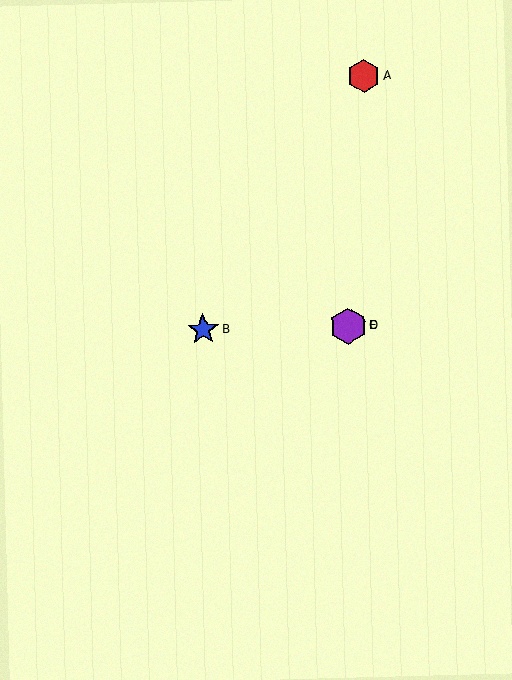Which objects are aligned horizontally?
Objects B, C, D, E are aligned horizontally.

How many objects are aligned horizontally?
4 objects (B, C, D, E) are aligned horizontally.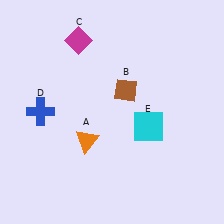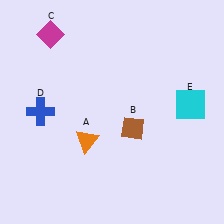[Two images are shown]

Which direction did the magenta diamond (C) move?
The magenta diamond (C) moved left.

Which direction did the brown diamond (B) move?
The brown diamond (B) moved down.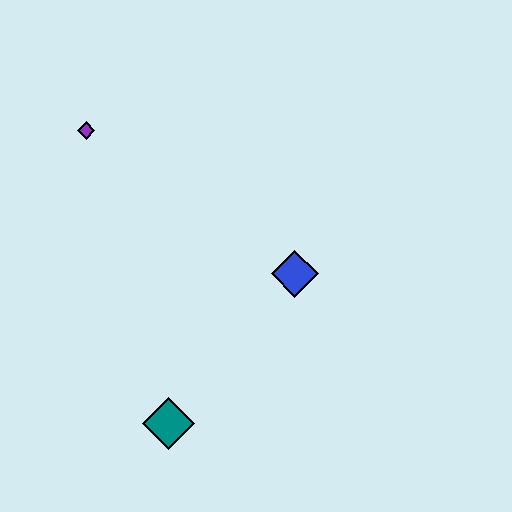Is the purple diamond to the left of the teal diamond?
Yes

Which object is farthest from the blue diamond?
The purple diamond is farthest from the blue diamond.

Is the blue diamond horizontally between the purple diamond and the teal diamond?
No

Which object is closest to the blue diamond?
The teal diamond is closest to the blue diamond.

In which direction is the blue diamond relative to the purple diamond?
The blue diamond is to the right of the purple diamond.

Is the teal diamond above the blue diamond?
No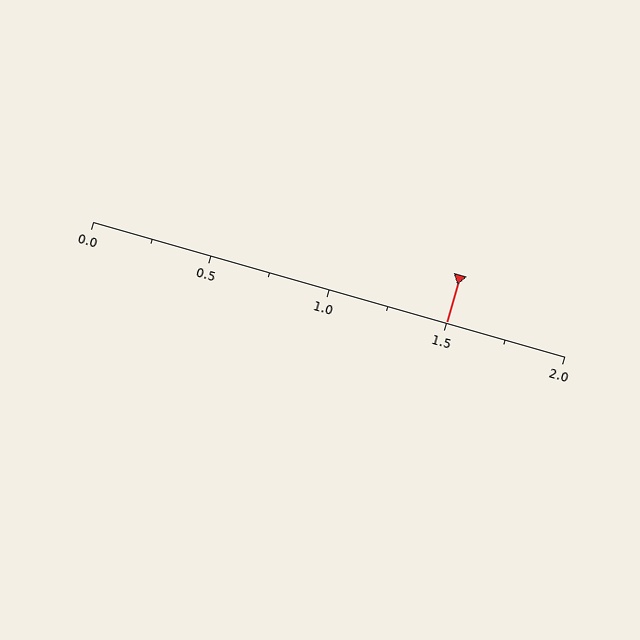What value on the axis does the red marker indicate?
The marker indicates approximately 1.5.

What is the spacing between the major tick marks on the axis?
The major ticks are spaced 0.5 apart.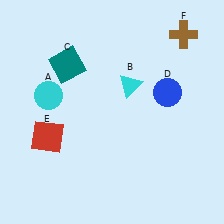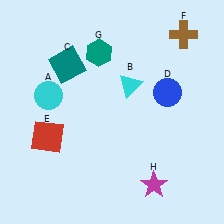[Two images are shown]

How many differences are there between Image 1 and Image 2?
There are 2 differences between the two images.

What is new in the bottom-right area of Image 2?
A magenta star (H) was added in the bottom-right area of Image 2.